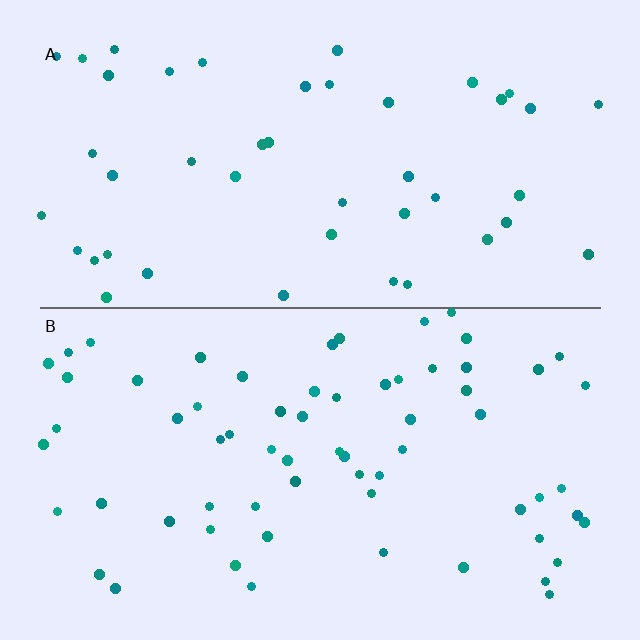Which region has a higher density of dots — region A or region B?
B (the bottom).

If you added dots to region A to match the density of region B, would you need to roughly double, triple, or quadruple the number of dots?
Approximately double.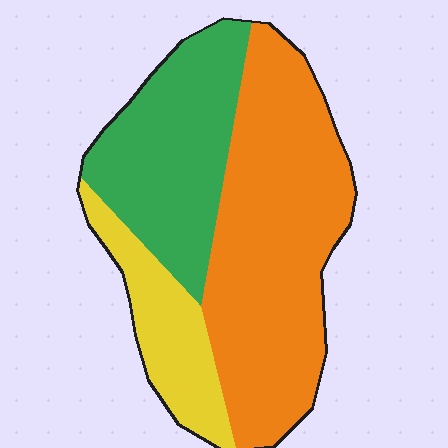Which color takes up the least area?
Yellow, at roughly 15%.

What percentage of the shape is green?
Green covers about 30% of the shape.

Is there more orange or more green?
Orange.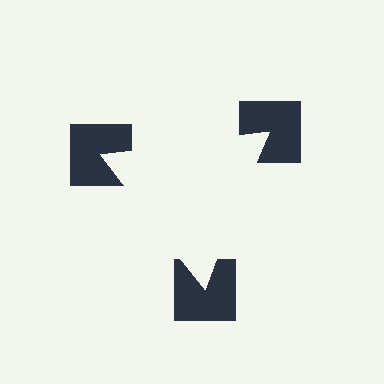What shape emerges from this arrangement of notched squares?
An illusory triangle — its edges are inferred from the aligned wedge cuts in the notched squares, not physically drawn.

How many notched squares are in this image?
There are 3 — one at each vertex of the illusory triangle.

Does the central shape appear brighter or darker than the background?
It typically appears slightly brighter than the background, even though no actual brightness change is drawn.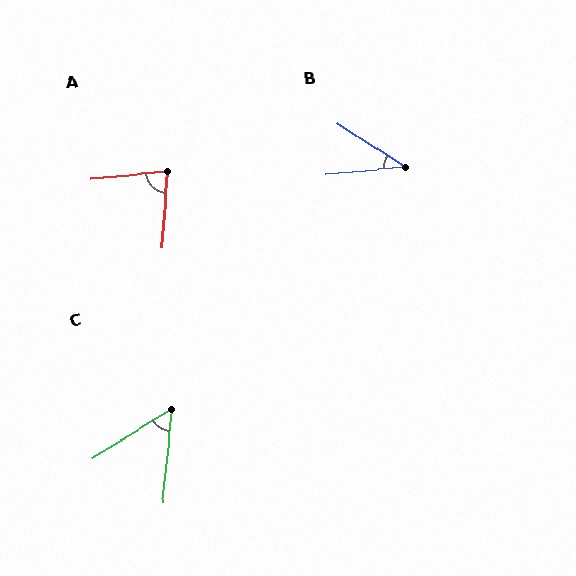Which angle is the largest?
A, at approximately 81 degrees.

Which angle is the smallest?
B, at approximately 39 degrees.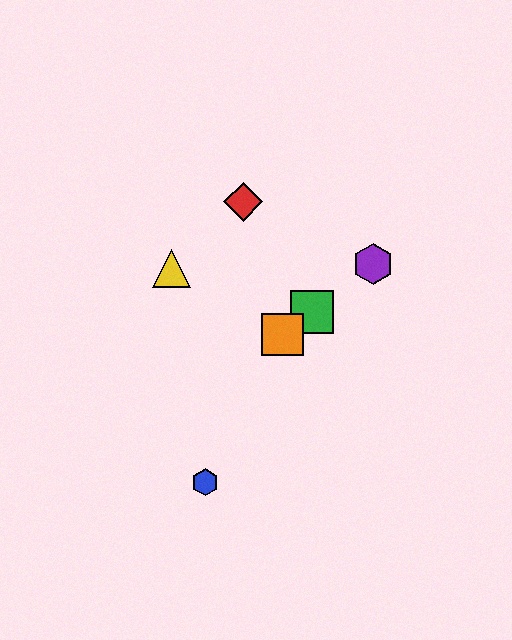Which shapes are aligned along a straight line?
The green square, the purple hexagon, the orange square are aligned along a straight line.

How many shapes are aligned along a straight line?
3 shapes (the green square, the purple hexagon, the orange square) are aligned along a straight line.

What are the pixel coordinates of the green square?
The green square is at (312, 312).